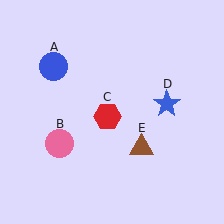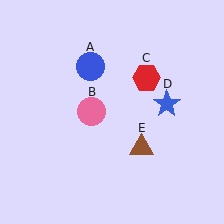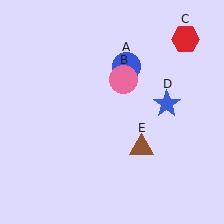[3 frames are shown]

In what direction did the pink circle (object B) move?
The pink circle (object B) moved up and to the right.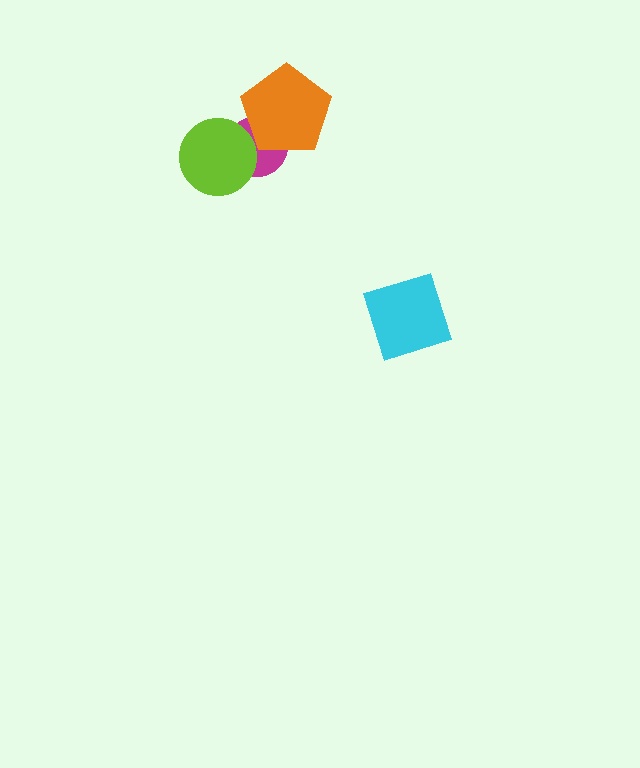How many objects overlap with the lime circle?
1 object overlaps with the lime circle.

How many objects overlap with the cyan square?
0 objects overlap with the cyan square.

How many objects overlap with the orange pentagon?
1 object overlaps with the orange pentagon.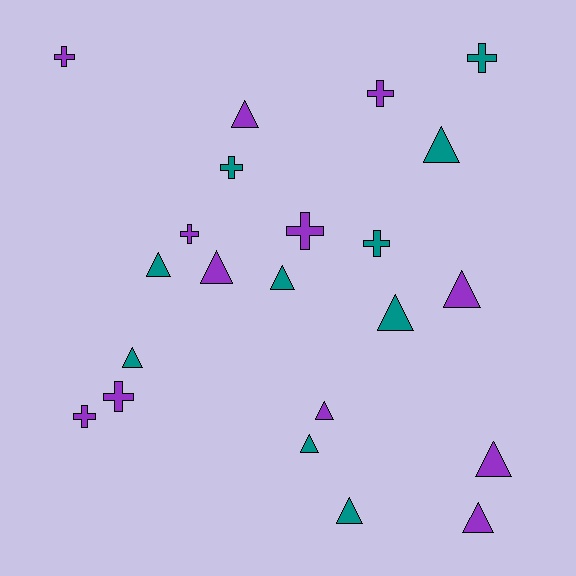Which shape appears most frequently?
Triangle, with 13 objects.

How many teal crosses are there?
There are 3 teal crosses.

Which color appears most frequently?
Purple, with 12 objects.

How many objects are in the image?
There are 22 objects.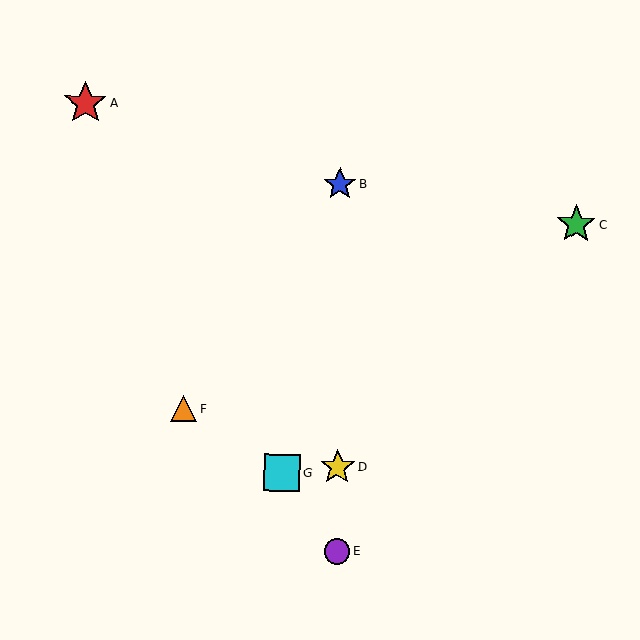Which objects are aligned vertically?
Objects B, D, E are aligned vertically.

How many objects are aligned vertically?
3 objects (B, D, E) are aligned vertically.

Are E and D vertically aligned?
Yes, both are at x≈337.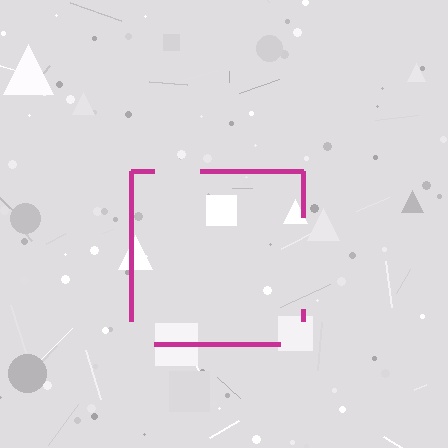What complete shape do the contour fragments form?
The contour fragments form a square.